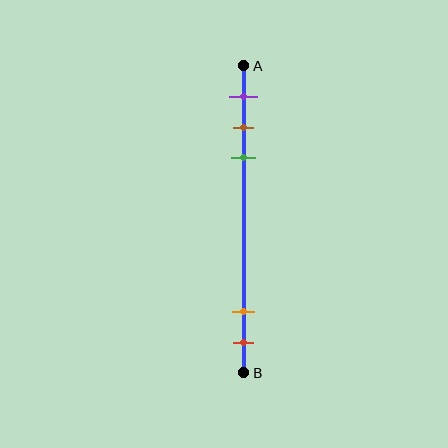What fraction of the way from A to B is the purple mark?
The purple mark is approximately 10% (0.1) of the way from A to B.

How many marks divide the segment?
There are 5 marks dividing the segment.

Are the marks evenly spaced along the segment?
No, the marks are not evenly spaced.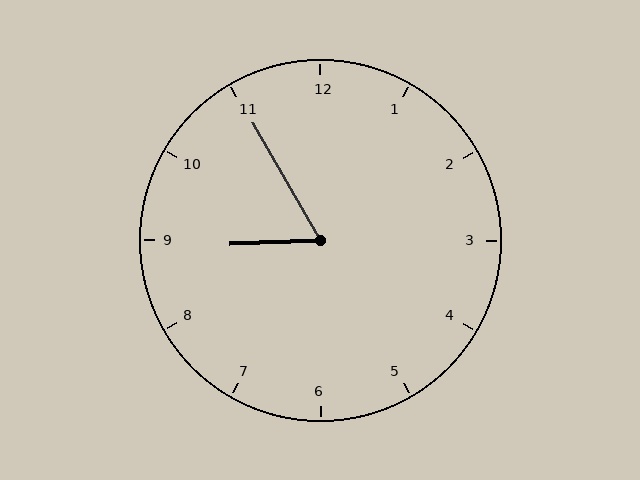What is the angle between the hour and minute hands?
Approximately 62 degrees.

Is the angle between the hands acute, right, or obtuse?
It is acute.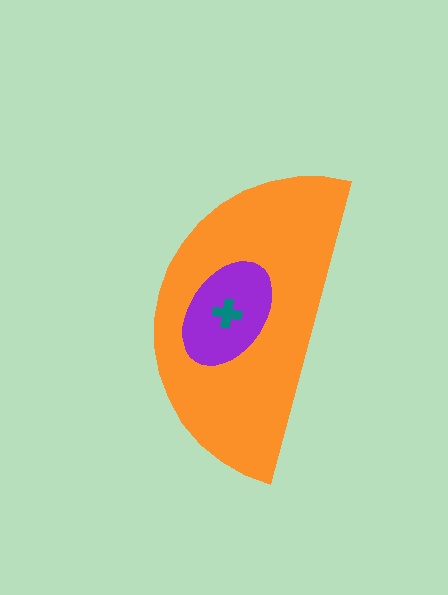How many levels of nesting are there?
3.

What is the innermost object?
The teal cross.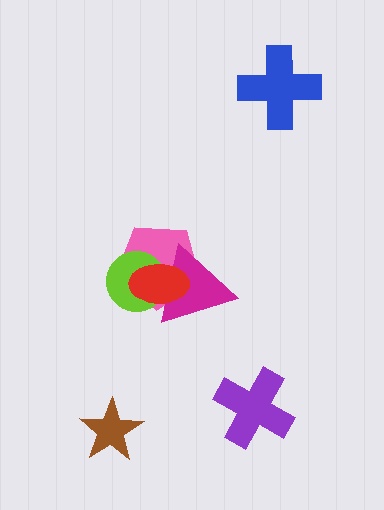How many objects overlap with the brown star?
0 objects overlap with the brown star.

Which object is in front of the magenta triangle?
The red ellipse is in front of the magenta triangle.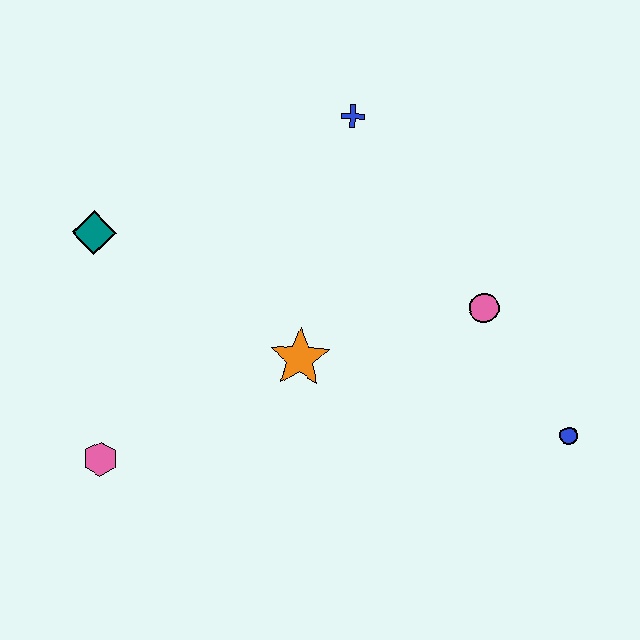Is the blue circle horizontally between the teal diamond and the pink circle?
No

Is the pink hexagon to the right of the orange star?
No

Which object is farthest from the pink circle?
The pink hexagon is farthest from the pink circle.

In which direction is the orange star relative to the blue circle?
The orange star is to the left of the blue circle.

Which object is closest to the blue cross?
The pink circle is closest to the blue cross.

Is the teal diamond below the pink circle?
No